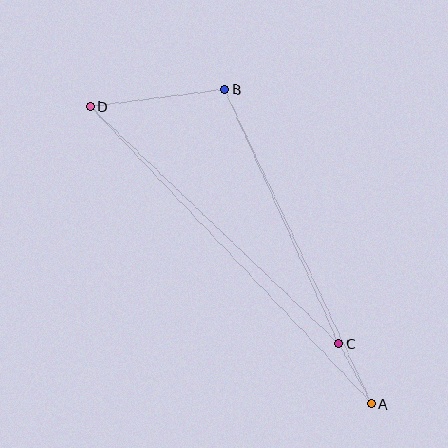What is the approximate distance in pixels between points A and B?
The distance between A and B is approximately 347 pixels.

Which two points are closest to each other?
Points A and C are closest to each other.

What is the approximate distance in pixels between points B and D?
The distance between B and D is approximately 136 pixels.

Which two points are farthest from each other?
Points A and D are farthest from each other.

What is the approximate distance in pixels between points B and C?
The distance between B and C is approximately 279 pixels.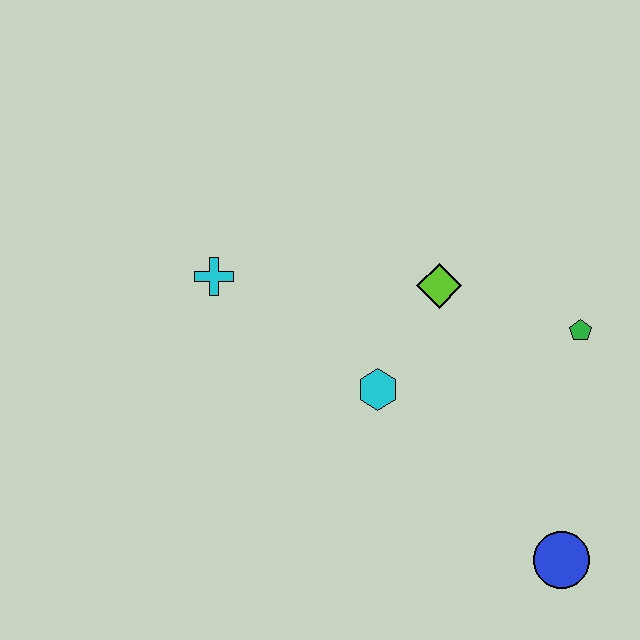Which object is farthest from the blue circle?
The cyan cross is farthest from the blue circle.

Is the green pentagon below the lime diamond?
Yes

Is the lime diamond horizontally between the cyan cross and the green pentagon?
Yes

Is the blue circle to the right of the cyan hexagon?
Yes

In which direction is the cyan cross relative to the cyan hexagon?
The cyan cross is to the left of the cyan hexagon.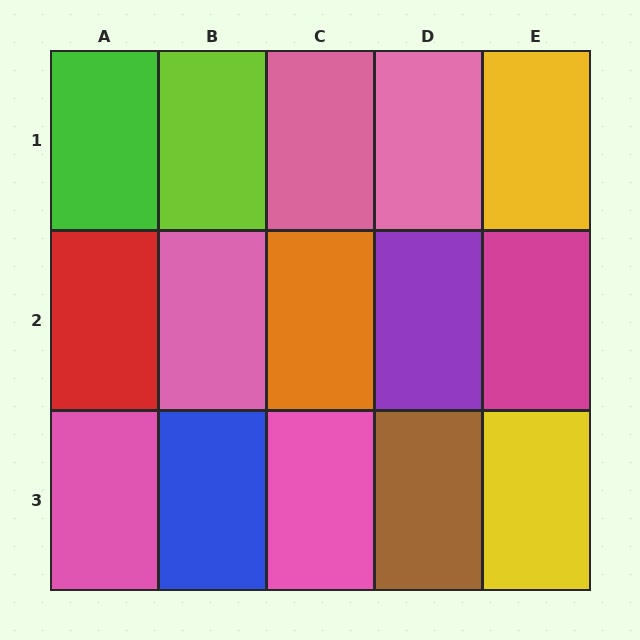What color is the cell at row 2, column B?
Pink.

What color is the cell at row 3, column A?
Pink.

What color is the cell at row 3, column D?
Brown.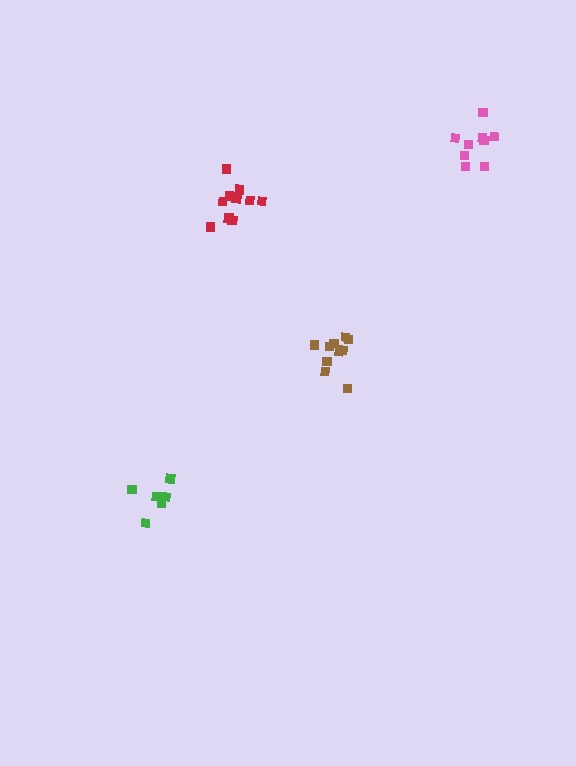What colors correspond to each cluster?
The clusters are colored: brown, green, red, pink.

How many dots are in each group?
Group 1: 10 dots, Group 2: 6 dots, Group 3: 11 dots, Group 4: 9 dots (36 total).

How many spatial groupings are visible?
There are 4 spatial groupings.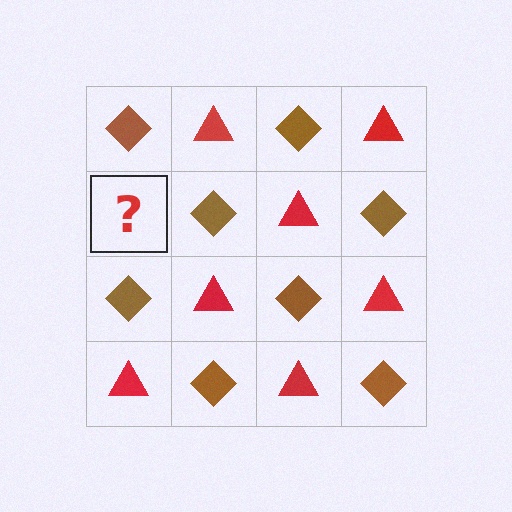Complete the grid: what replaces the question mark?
The question mark should be replaced with a red triangle.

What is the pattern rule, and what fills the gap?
The rule is that it alternates brown diamond and red triangle in a checkerboard pattern. The gap should be filled with a red triangle.